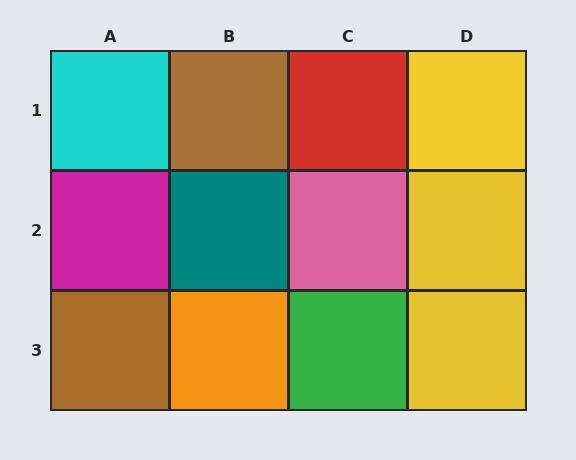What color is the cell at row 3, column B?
Orange.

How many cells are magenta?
1 cell is magenta.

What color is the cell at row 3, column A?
Brown.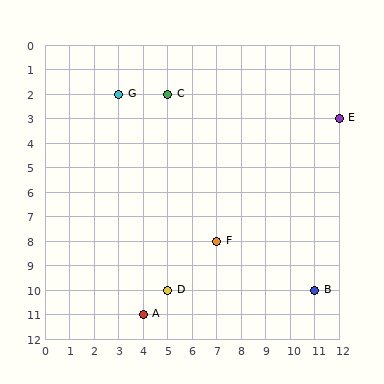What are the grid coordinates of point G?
Point G is at grid coordinates (3, 2).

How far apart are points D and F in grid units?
Points D and F are 2 columns and 2 rows apart (about 2.8 grid units diagonally).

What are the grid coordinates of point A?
Point A is at grid coordinates (4, 11).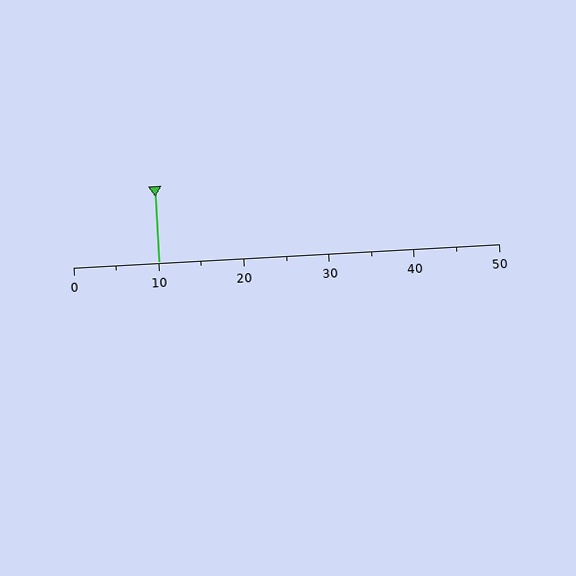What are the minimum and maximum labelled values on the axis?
The axis runs from 0 to 50.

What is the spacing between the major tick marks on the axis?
The major ticks are spaced 10 apart.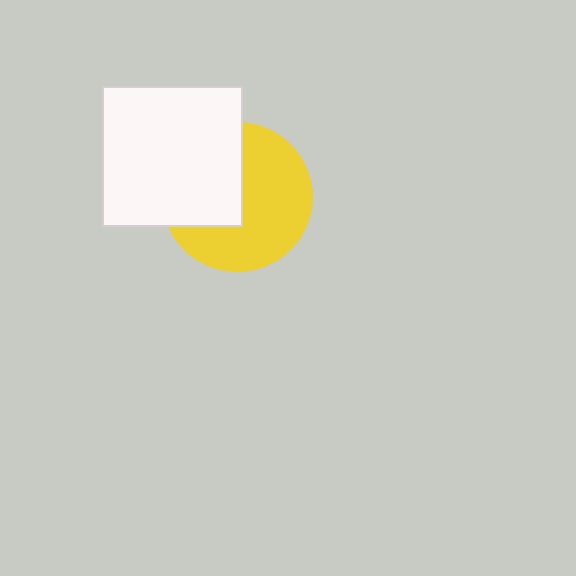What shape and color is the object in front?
The object in front is a white square.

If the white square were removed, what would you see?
You would see the complete yellow circle.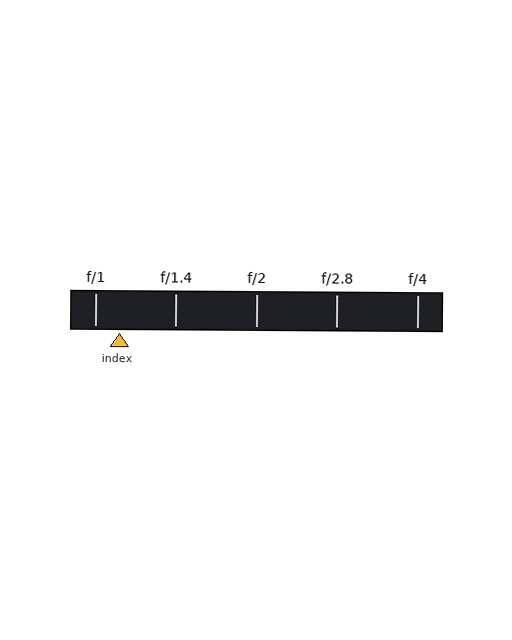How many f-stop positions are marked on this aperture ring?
There are 5 f-stop positions marked.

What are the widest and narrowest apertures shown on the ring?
The widest aperture shown is f/1 and the narrowest is f/4.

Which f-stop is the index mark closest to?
The index mark is closest to f/1.